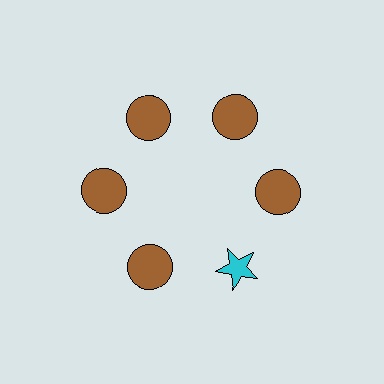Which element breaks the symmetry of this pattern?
The cyan star at roughly the 5 o'clock position breaks the symmetry. All other shapes are brown circles.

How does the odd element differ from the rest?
It differs in both color (cyan instead of brown) and shape (star instead of circle).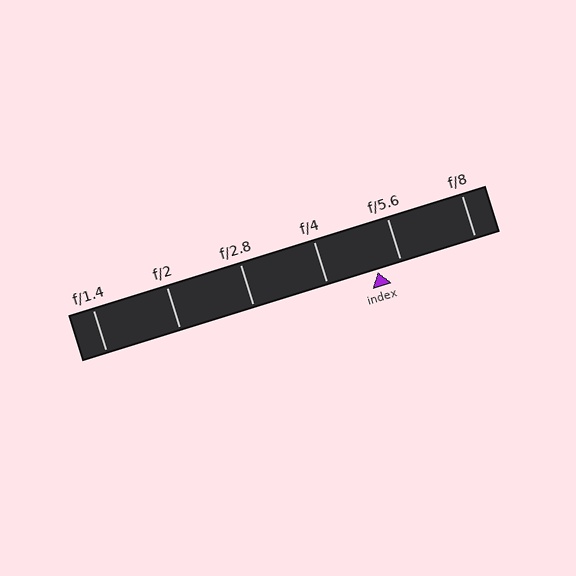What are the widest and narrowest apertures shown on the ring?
The widest aperture shown is f/1.4 and the narrowest is f/8.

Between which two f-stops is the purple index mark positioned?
The index mark is between f/4 and f/5.6.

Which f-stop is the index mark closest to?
The index mark is closest to f/5.6.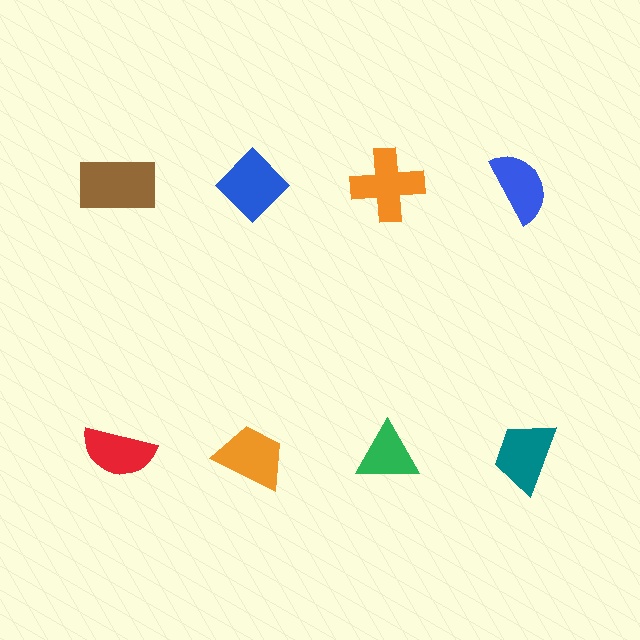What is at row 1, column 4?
A blue semicircle.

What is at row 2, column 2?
An orange trapezoid.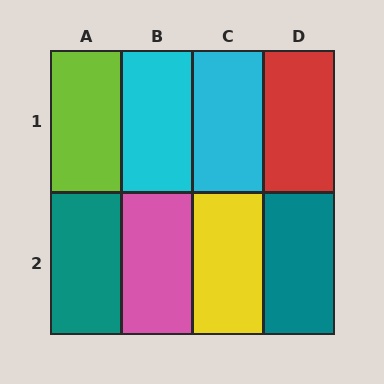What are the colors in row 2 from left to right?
Teal, pink, yellow, teal.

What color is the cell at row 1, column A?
Lime.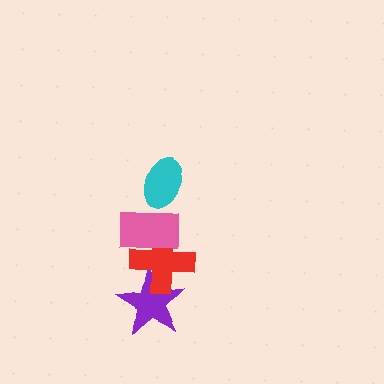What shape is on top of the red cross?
The pink rectangle is on top of the red cross.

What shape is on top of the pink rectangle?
The cyan ellipse is on top of the pink rectangle.